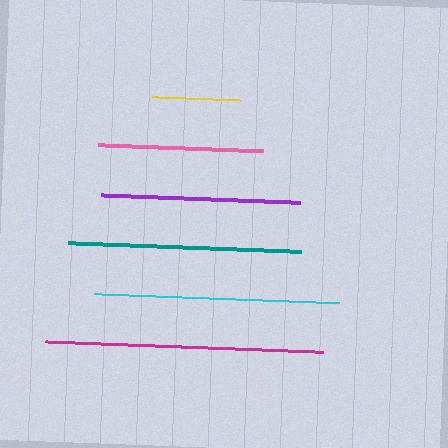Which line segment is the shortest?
The yellow line is the shortest at approximately 88 pixels.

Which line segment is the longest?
The magenta line is the longest at approximately 278 pixels.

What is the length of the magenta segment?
The magenta segment is approximately 278 pixels long.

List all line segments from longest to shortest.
From longest to shortest: magenta, cyan, teal, purple, pink, yellow.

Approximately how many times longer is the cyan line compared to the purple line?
The cyan line is approximately 1.2 times the length of the purple line.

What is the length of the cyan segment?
The cyan segment is approximately 245 pixels long.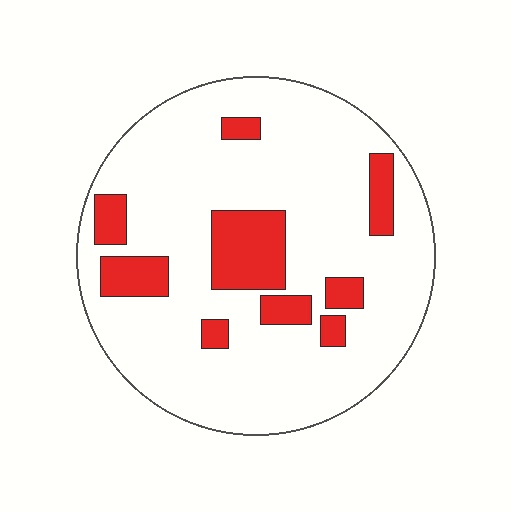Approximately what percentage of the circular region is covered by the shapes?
Approximately 20%.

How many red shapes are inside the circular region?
9.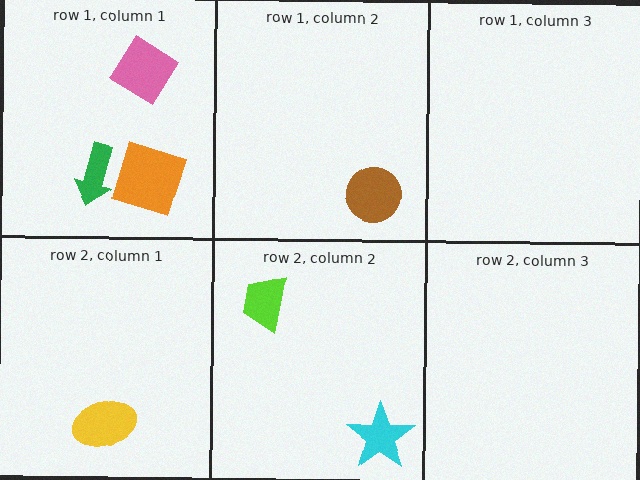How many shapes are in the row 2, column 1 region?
1.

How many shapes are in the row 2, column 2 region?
2.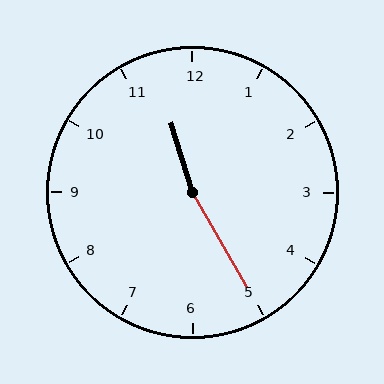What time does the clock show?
11:25.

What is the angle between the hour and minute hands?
Approximately 168 degrees.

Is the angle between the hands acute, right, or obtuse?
It is obtuse.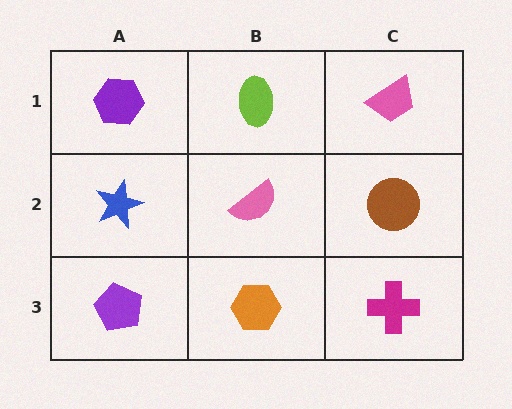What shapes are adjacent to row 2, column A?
A purple hexagon (row 1, column A), a purple pentagon (row 3, column A), a pink semicircle (row 2, column B).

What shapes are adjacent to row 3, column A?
A blue star (row 2, column A), an orange hexagon (row 3, column B).